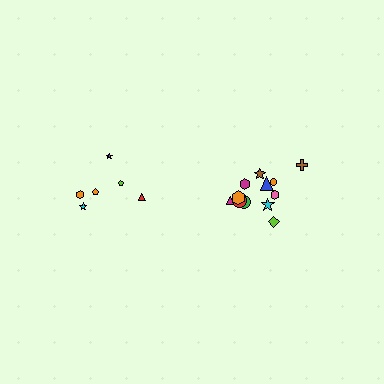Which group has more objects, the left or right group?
The right group.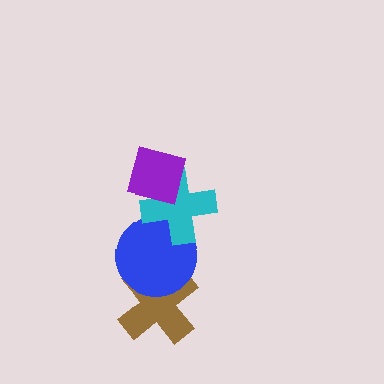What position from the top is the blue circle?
The blue circle is 3rd from the top.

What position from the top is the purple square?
The purple square is 1st from the top.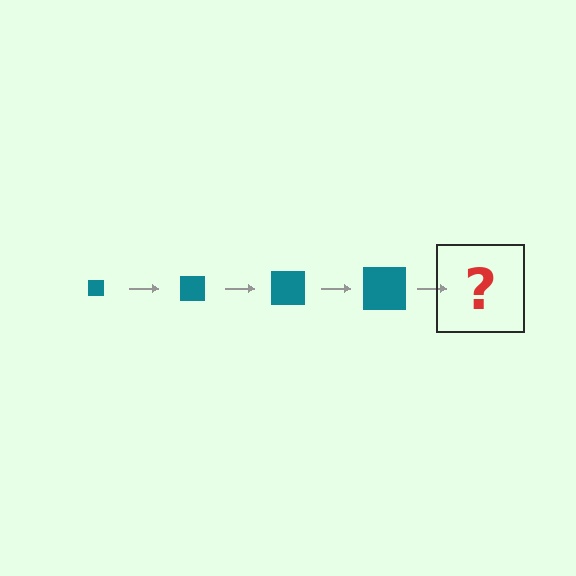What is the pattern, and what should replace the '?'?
The pattern is that the square gets progressively larger each step. The '?' should be a teal square, larger than the previous one.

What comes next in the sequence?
The next element should be a teal square, larger than the previous one.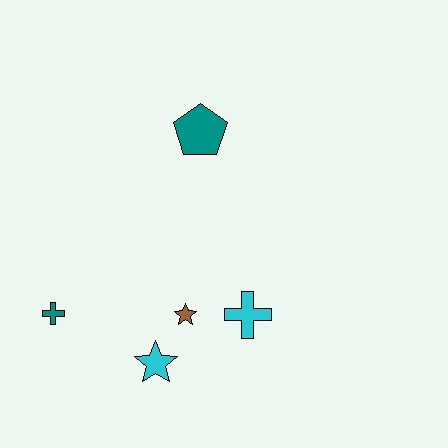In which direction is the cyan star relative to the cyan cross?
The cyan star is to the left of the cyan cross.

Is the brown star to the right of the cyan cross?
No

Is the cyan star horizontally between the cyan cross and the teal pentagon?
No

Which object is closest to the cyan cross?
The brown star is closest to the cyan cross.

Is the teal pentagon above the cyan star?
Yes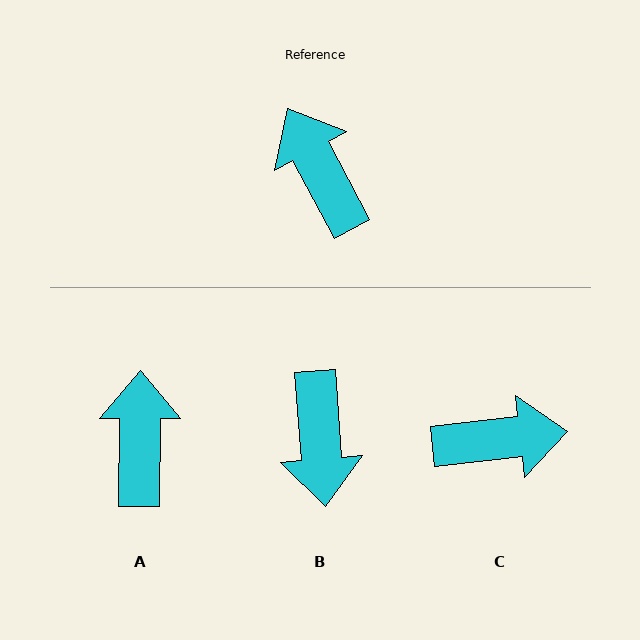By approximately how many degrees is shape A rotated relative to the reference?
Approximately 29 degrees clockwise.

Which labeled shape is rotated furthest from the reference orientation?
B, about 156 degrees away.